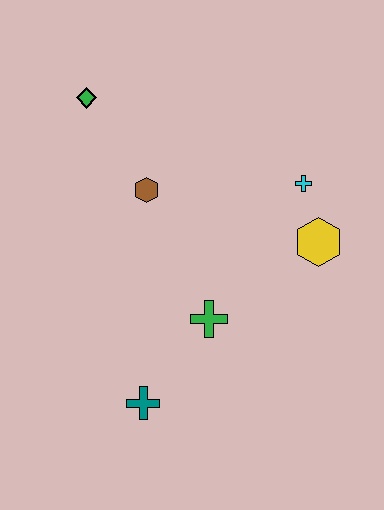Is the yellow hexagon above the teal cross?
Yes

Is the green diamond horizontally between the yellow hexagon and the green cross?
No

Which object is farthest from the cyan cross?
The teal cross is farthest from the cyan cross.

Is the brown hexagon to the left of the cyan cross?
Yes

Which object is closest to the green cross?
The teal cross is closest to the green cross.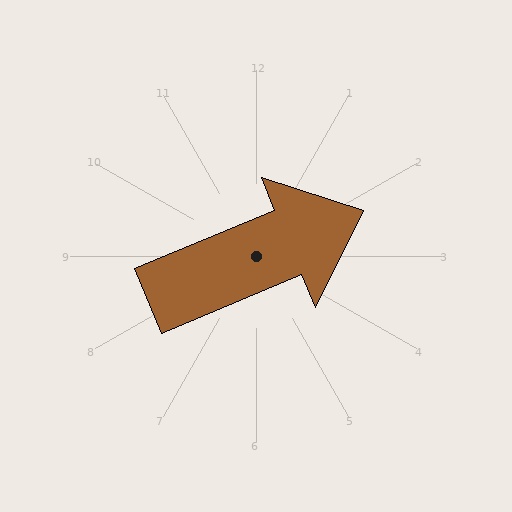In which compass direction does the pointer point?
Northeast.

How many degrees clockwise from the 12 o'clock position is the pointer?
Approximately 67 degrees.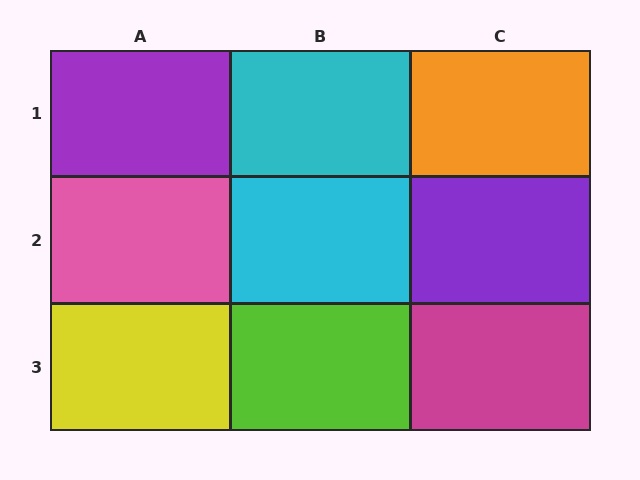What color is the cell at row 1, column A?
Purple.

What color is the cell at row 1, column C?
Orange.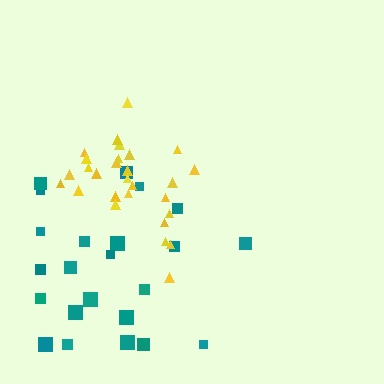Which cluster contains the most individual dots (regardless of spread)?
Yellow (28).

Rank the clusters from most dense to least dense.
yellow, teal.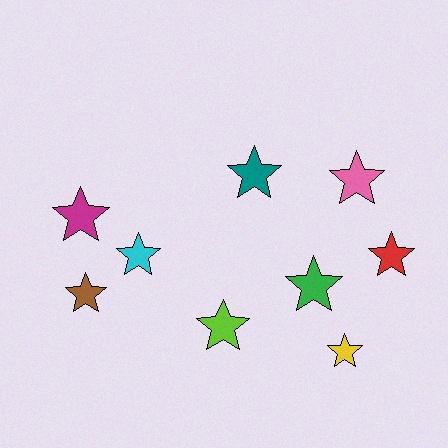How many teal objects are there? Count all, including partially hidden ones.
There is 1 teal object.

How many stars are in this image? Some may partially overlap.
There are 9 stars.